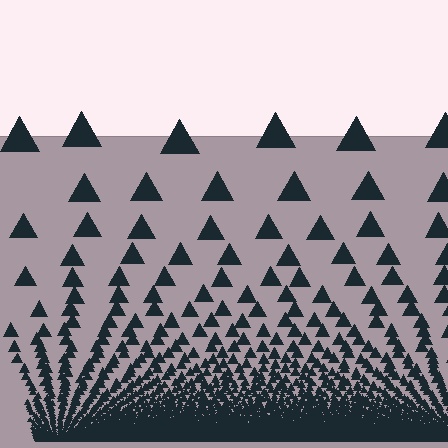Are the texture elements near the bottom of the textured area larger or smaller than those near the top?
Smaller. The gradient is inverted — elements near the bottom are smaller and denser.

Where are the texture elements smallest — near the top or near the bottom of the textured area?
Near the bottom.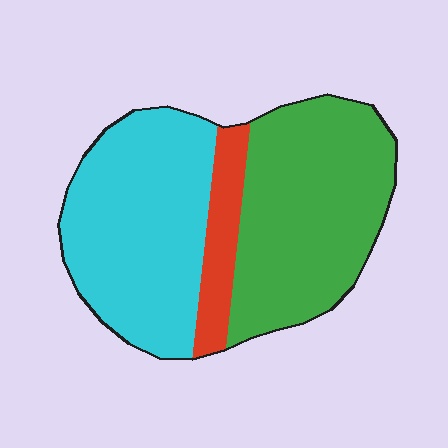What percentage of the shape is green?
Green covers about 45% of the shape.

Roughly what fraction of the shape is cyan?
Cyan covers 44% of the shape.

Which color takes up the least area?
Red, at roughly 10%.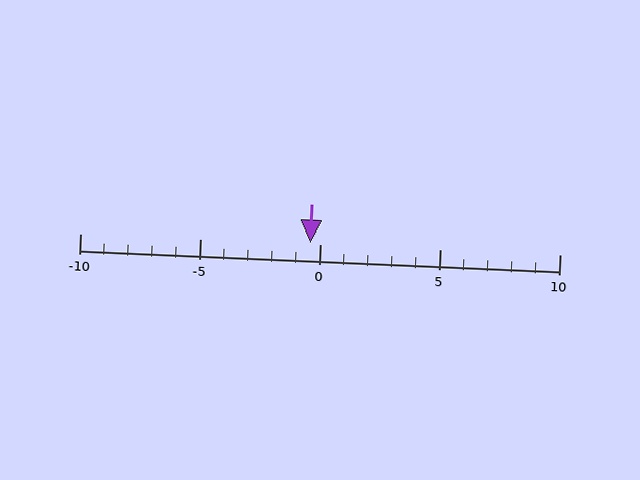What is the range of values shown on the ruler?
The ruler shows values from -10 to 10.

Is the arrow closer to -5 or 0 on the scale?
The arrow is closer to 0.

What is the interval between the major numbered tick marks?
The major tick marks are spaced 5 units apart.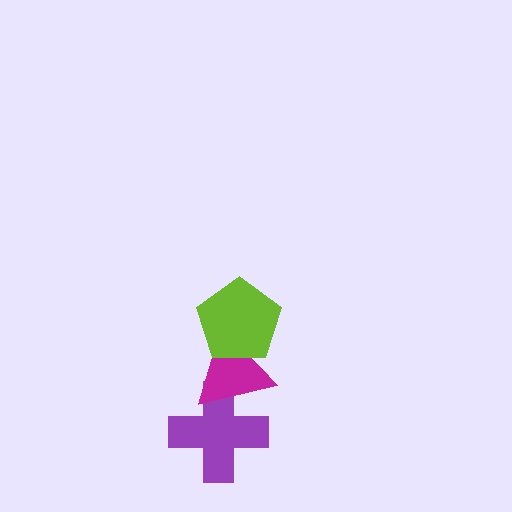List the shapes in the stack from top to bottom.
From top to bottom: the lime pentagon, the magenta triangle, the purple cross.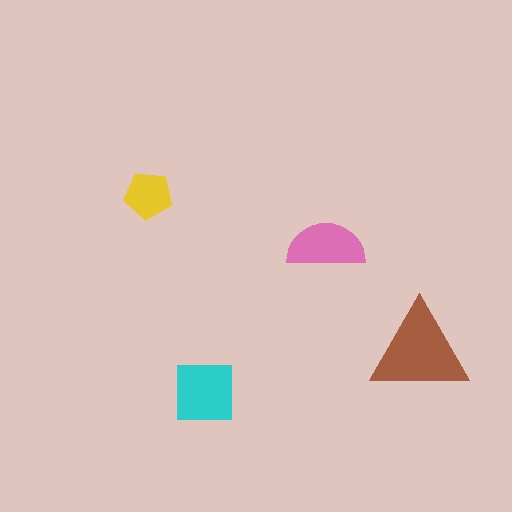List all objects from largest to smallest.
The brown triangle, the cyan square, the pink semicircle, the yellow pentagon.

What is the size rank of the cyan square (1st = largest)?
2nd.